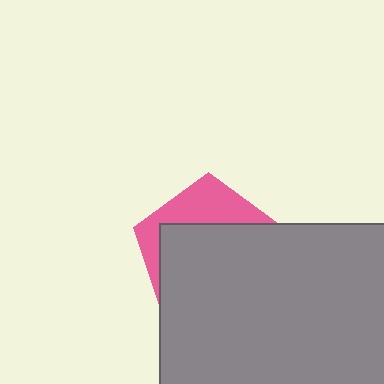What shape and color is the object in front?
The object in front is a gray rectangle.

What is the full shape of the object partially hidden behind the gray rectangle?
The partially hidden object is a pink pentagon.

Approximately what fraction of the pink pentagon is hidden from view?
Roughly 68% of the pink pentagon is hidden behind the gray rectangle.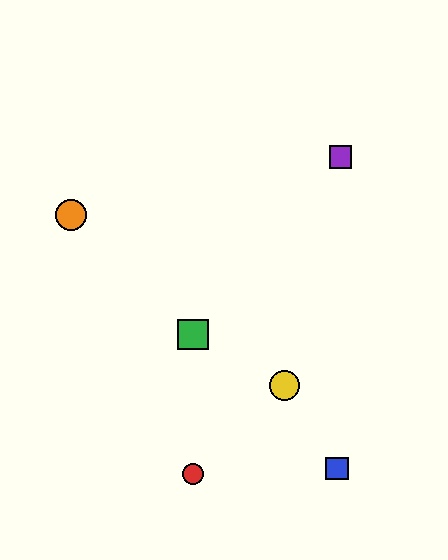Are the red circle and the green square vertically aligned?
Yes, both are at x≈193.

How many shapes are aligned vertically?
2 shapes (the red circle, the green square) are aligned vertically.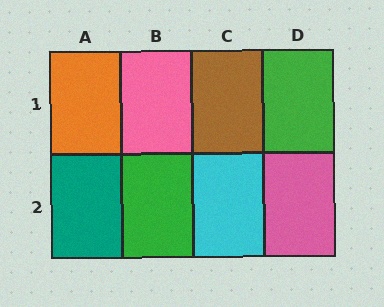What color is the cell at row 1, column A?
Orange.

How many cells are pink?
2 cells are pink.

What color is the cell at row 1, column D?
Green.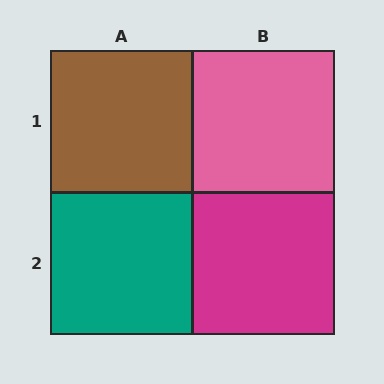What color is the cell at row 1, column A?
Brown.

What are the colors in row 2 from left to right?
Teal, magenta.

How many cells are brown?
1 cell is brown.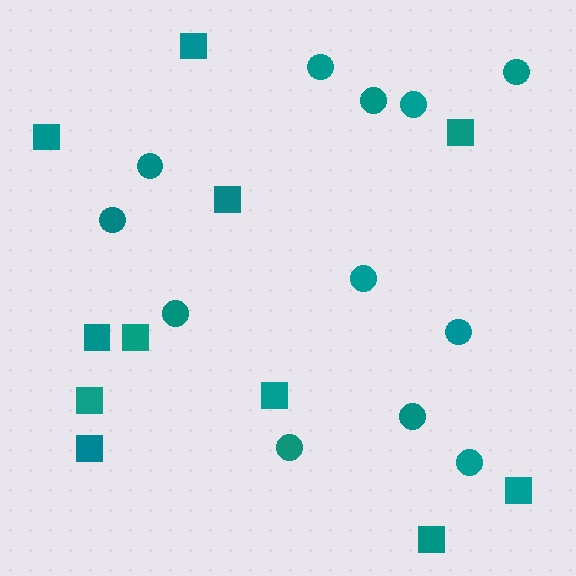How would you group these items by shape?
There are 2 groups: one group of circles (12) and one group of squares (11).